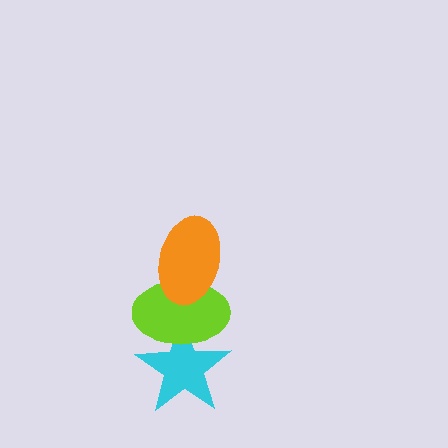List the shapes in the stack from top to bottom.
From top to bottom: the orange ellipse, the lime ellipse, the cyan star.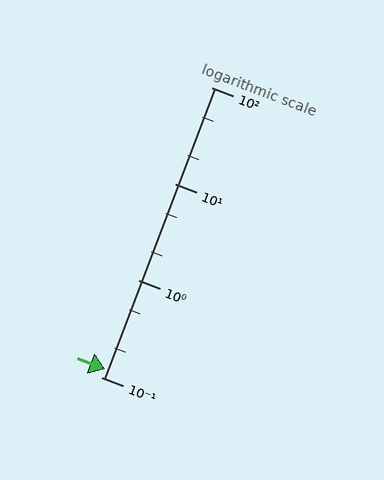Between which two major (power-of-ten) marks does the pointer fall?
The pointer is between 0.1 and 1.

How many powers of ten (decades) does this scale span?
The scale spans 3 decades, from 0.1 to 100.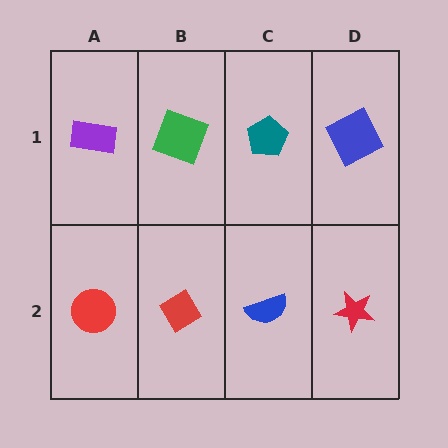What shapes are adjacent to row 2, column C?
A teal pentagon (row 1, column C), a red diamond (row 2, column B), a red star (row 2, column D).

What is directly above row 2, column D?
A blue square.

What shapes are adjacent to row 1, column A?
A red circle (row 2, column A), a green square (row 1, column B).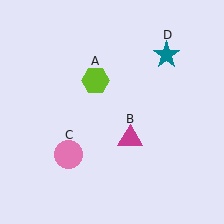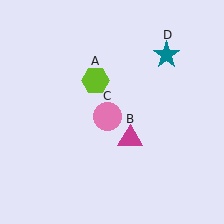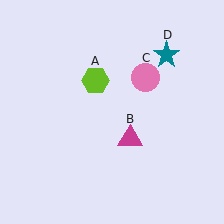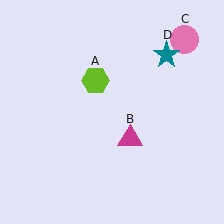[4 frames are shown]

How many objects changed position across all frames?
1 object changed position: pink circle (object C).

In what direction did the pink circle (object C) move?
The pink circle (object C) moved up and to the right.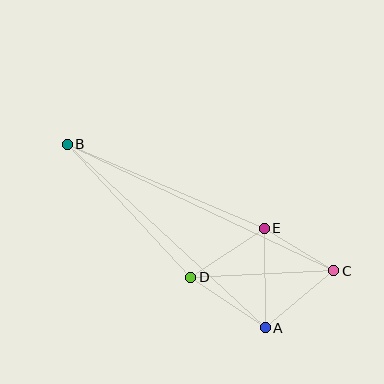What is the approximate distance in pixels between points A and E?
The distance between A and E is approximately 99 pixels.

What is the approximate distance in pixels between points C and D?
The distance between C and D is approximately 143 pixels.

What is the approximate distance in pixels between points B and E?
The distance between B and E is approximately 214 pixels.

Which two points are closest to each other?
Points C and E are closest to each other.